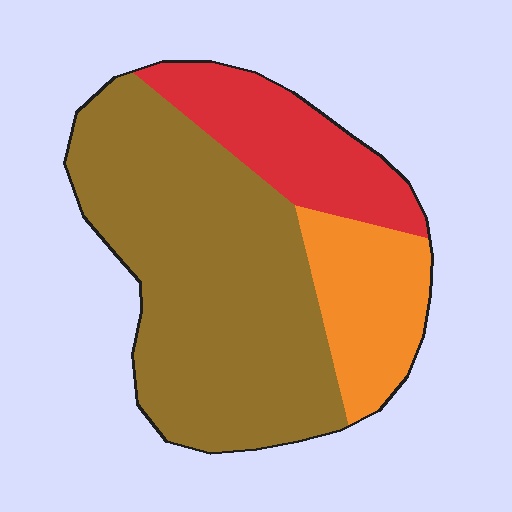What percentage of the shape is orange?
Orange takes up about one sixth (1/6) of the shape.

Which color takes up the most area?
Brown, at roughly 60%.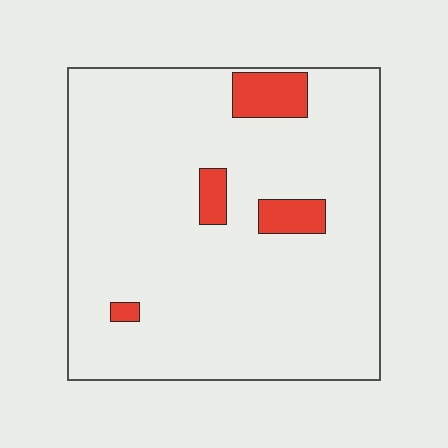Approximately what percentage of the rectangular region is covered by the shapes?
Approximately 10%.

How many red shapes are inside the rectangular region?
4.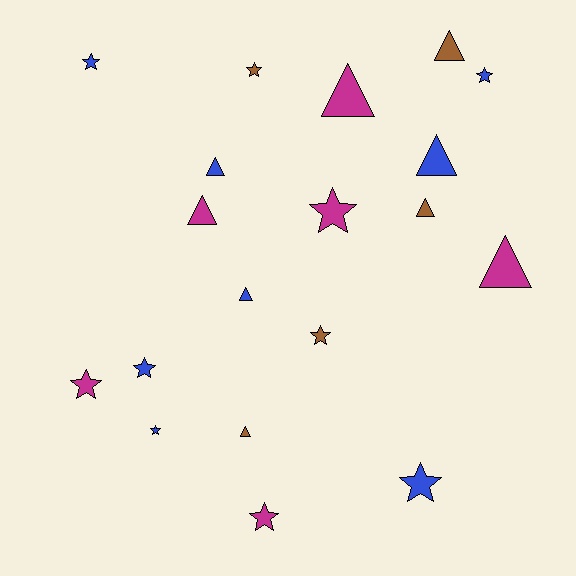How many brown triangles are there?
There are 3 brown triangles.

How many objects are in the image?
There are 19 objects.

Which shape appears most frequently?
Star, with 10 objects.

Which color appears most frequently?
Blue, with 8 objects.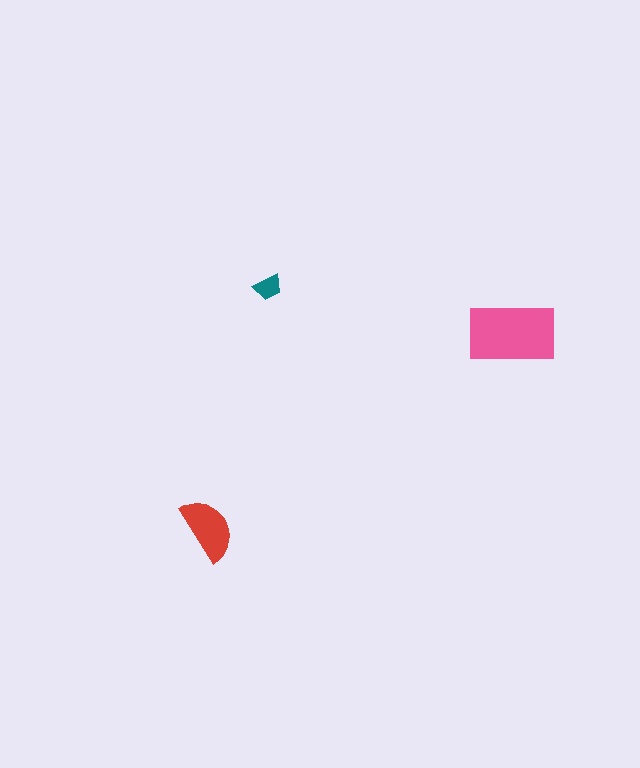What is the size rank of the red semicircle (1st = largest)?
2nd.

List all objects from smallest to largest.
The teal trapezoid, the red semicircle, the pink rectangle.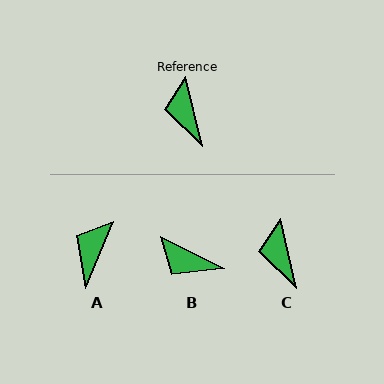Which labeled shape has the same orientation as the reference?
C.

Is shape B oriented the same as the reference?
No, it is off by about 51 degrees.